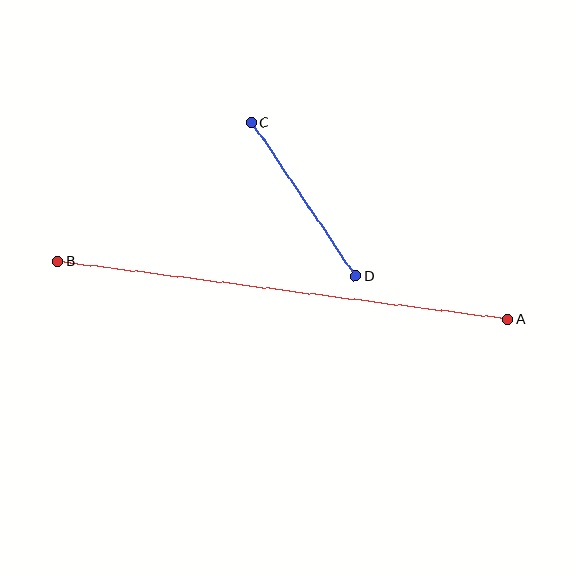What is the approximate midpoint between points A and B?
The midpoint is at approximately (283, 290) pixels.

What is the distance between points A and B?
The distance is approximately 453 pixels.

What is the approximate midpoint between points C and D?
The midpoint is at approximately (303, 199) pixels.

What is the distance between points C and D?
The distance is approximately 185 pixels.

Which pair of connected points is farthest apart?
Points A and B are farthest apart.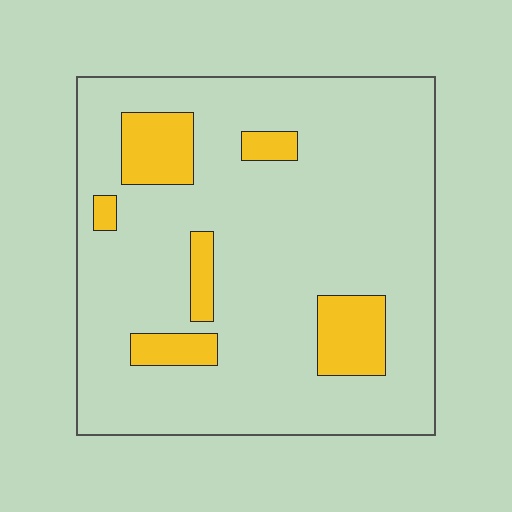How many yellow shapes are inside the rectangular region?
6.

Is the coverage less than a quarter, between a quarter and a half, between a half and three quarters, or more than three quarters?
Less than a quarter.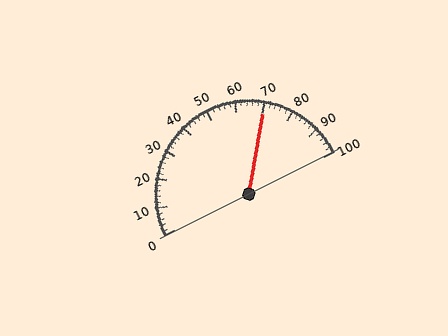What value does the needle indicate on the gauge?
The needle indicates approximately 70.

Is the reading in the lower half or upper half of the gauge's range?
The reading is in the upper half of the range (0 to 100).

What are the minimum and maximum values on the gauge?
The gauge ranges from 0 to 100.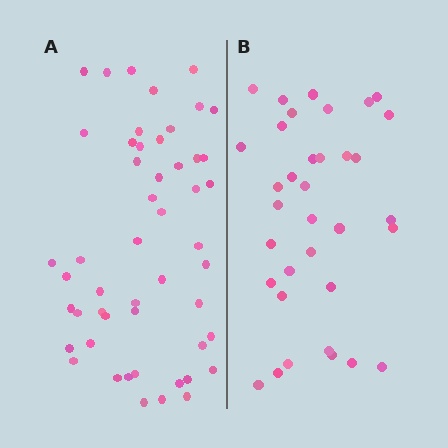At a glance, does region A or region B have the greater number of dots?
Region A (the left region) has more dots.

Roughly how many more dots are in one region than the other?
Region A has approximately 15 more dots than region B.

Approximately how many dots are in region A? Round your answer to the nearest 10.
About 50 dots. (The exact count is 51, which rounds to 50.)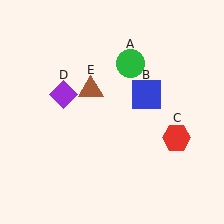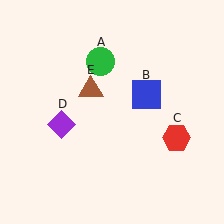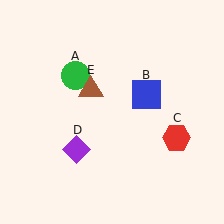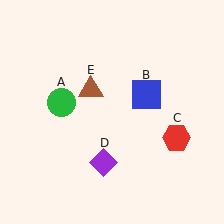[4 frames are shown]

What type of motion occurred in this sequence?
The green circle (object A), purple diamond (object D) rotated counterclockwise around the center of the scene.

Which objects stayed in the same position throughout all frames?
Blue square (object B) and red hexagon (object C) and brown triangle (object E) remained stationary.